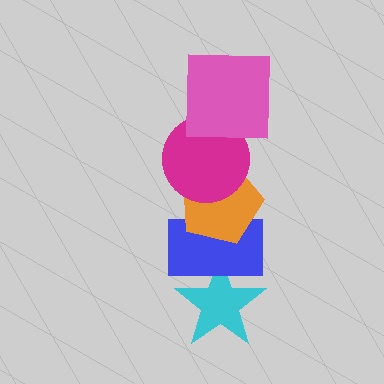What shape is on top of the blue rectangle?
The orange pentagon is on top of the blue rectangle.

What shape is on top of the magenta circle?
The pink square is on top of the magenta circle.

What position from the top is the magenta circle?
The magenta circle is 2nd from the top.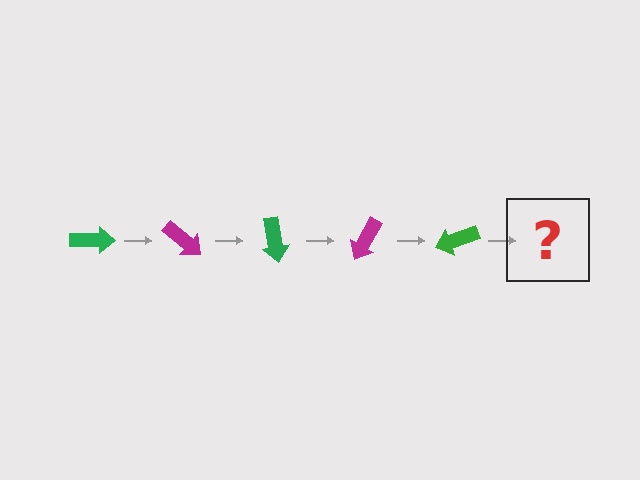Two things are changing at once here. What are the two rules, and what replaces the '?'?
The two rules are that it rotates 40 degrees each step and the color cycles through green and magenta. The '?' should be a magenta arrow, rotated 200 degrees from the start.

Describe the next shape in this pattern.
It should be a magenta arrow, rotated 200 degrees from the start.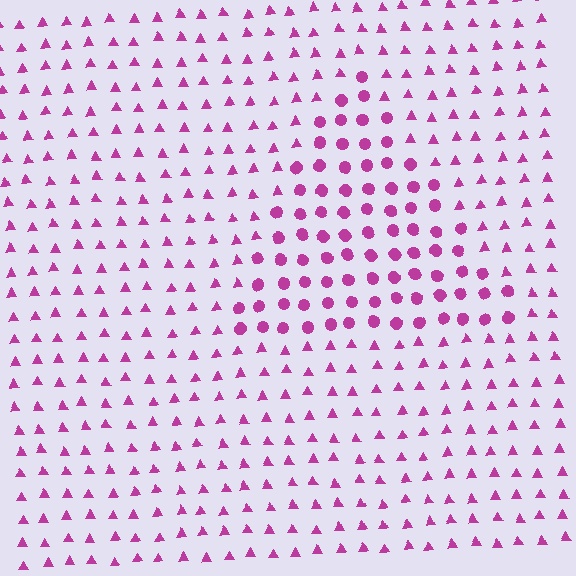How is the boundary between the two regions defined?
The boundary is defined by a change in element shape: circles inside vs. triangles outside. All elements share the same color and spacing.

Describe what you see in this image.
The image is filled with small magenta elements arranged in a uniform grid. A triangle-shaped region contains circles, while the surrounding area contains triangles. The boundary is defined purely by the change in element shape.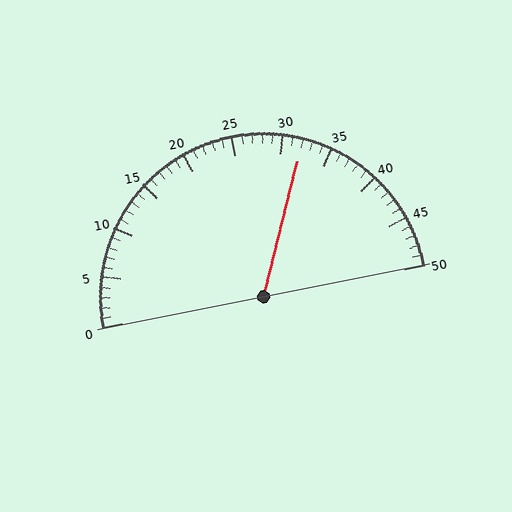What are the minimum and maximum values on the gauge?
The gauge ranges from 0 to 50.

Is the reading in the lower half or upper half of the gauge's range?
The reading is in the upper half of the range (0 to 50).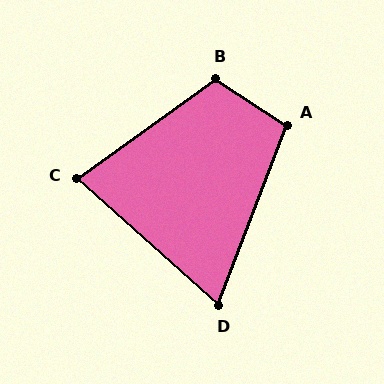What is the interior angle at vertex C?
Approximately 78 degrees (acute).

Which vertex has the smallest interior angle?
D, at approximately 69 degrees.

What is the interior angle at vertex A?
Approximately 102 degrees (obtuse).